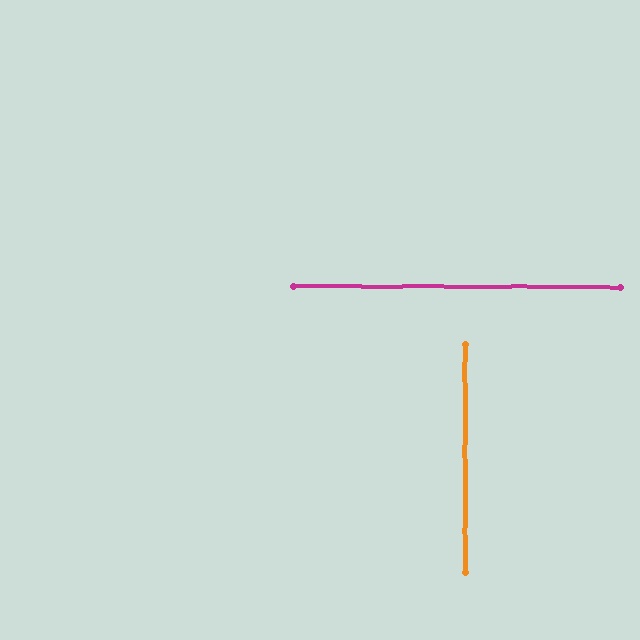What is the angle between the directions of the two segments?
Approximately 90 degrees.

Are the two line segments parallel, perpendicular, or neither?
Perpendicular — they meet at approximately 90°.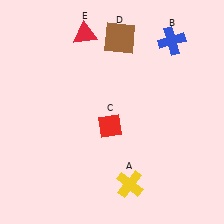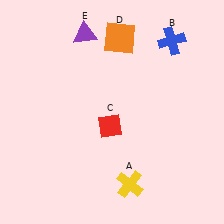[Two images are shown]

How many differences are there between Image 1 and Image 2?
There are 2 differences between the two images.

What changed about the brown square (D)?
In Image 1, D is brown. In Image 2, it changed to orange.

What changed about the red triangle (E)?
In Image 1, E is red. In Image 2, it changed to purple.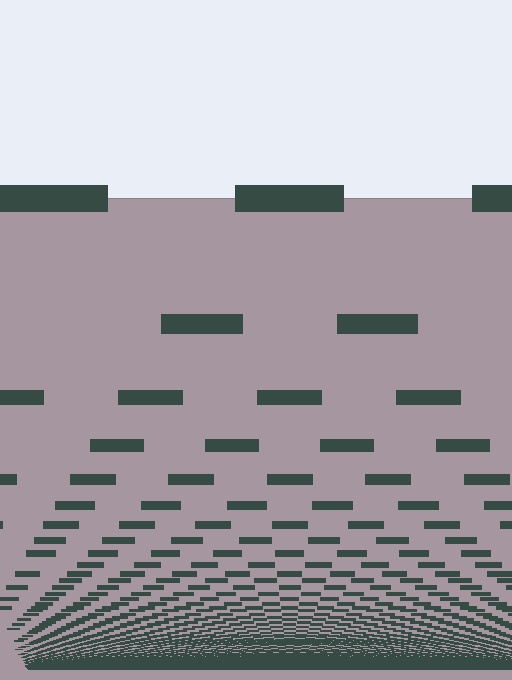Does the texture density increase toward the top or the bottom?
Density increases toward the bottom.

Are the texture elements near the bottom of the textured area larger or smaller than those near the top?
Smaller. The gradient is inverted — elements near the bottom are smaller and denser.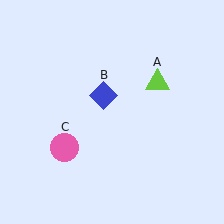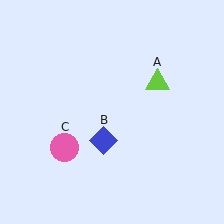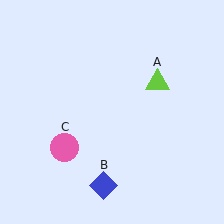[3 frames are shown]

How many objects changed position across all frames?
1 object changed position: blue diamond (object B).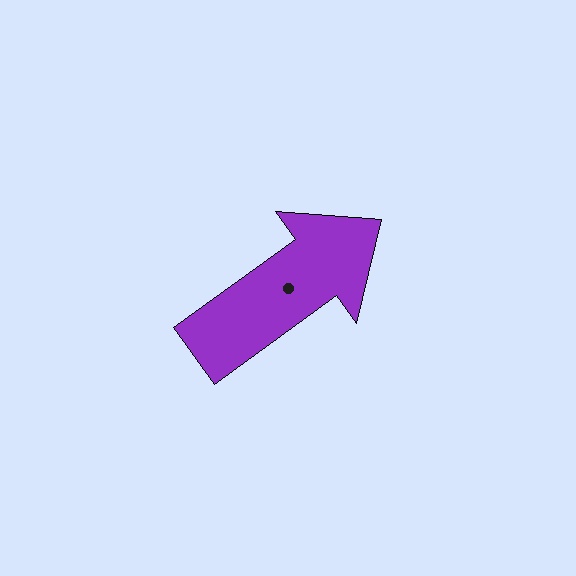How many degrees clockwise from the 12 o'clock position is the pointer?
Approximately 54 degrees.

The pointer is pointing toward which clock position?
Roughly 2 o'clock.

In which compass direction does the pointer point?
Northeast.